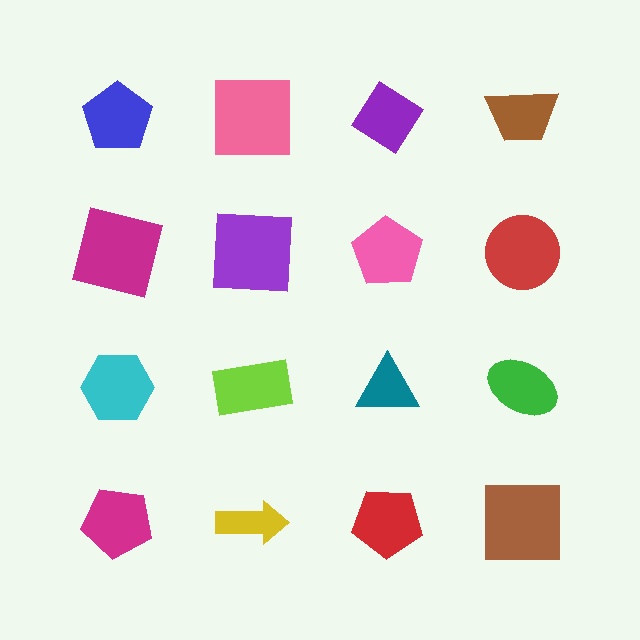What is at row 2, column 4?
A red circle.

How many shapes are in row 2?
4 shapes.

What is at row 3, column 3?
A teal triangle.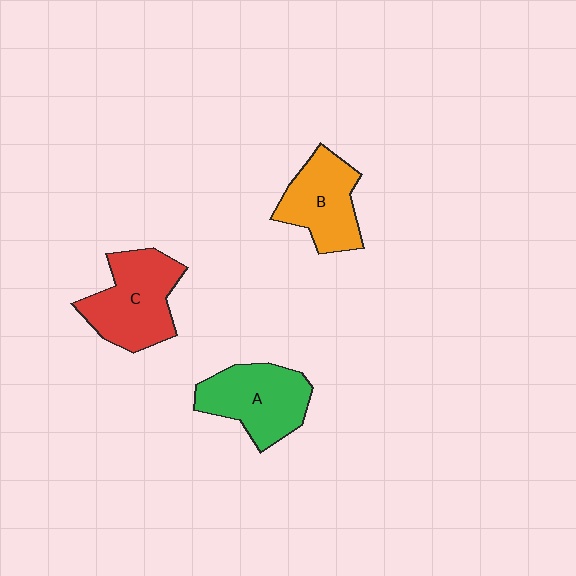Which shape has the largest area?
Shape C (red).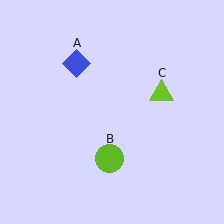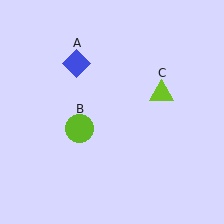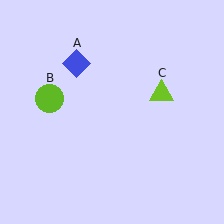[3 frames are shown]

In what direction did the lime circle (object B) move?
The lime circle (object B) moved up and to the left.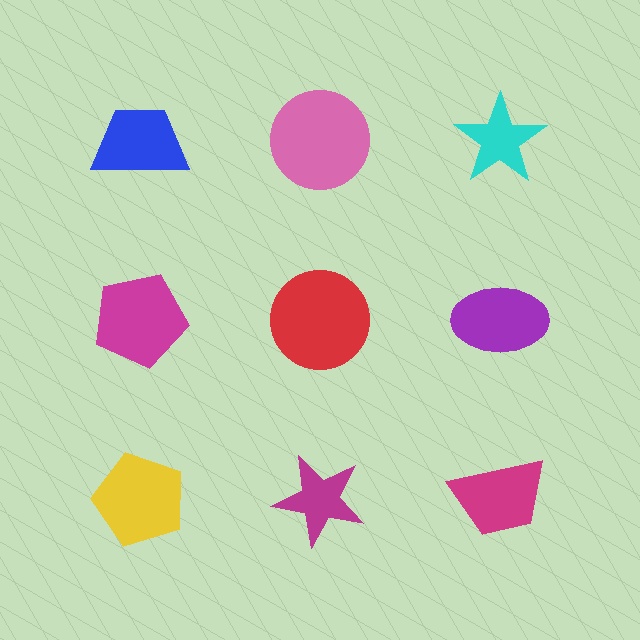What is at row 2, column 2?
A red circle.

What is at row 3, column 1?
A yellow pentagon.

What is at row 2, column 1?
A magenta pentagon.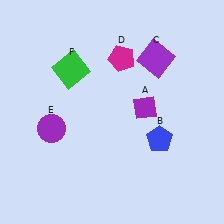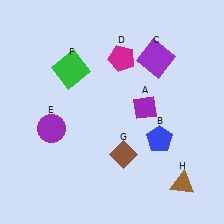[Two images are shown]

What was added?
A brown diamond (G), a brown triangle (H) were added in Image 2.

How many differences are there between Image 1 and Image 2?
There are 2 differences between the two images.